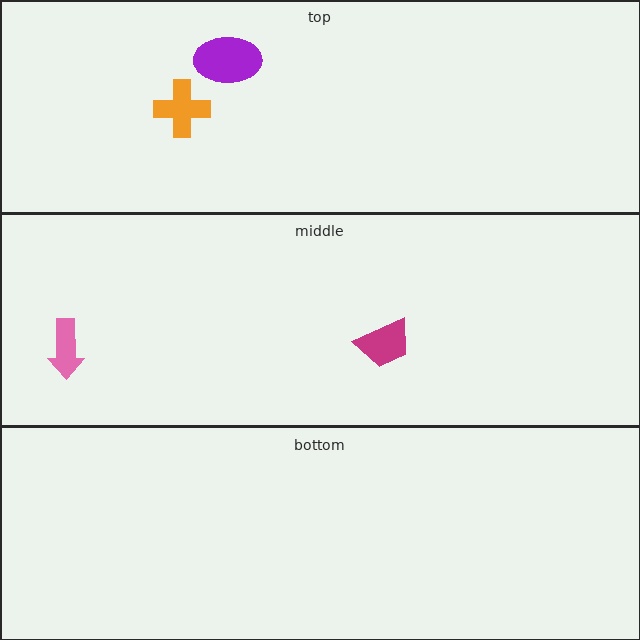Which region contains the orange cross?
The top region.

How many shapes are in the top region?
2.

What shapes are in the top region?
The orange cross, the purple ellipse.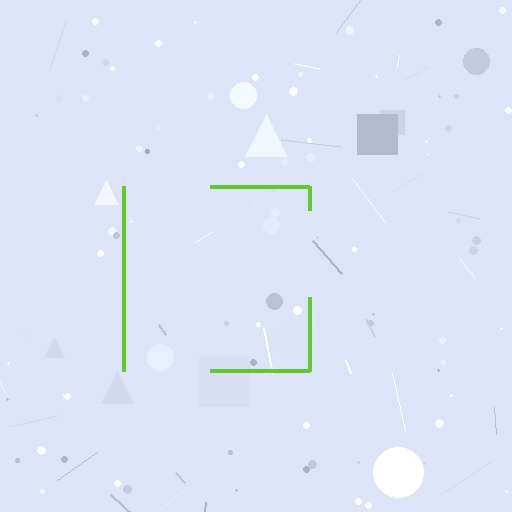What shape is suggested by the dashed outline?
The dashed outline suggests a square.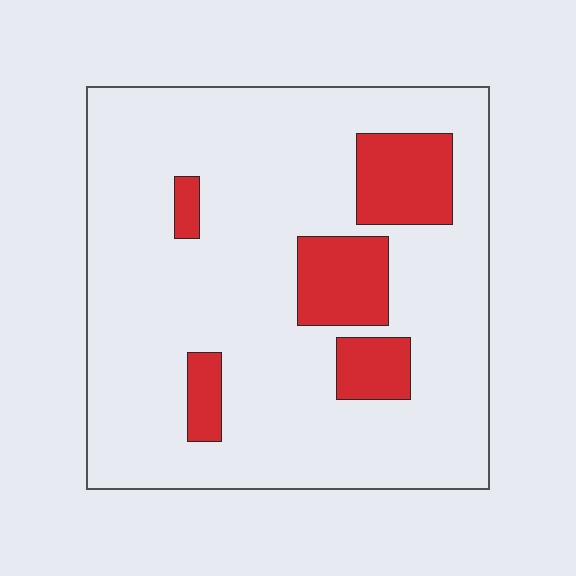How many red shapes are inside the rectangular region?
5.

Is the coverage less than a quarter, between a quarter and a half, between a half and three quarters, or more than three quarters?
Less than a quarter.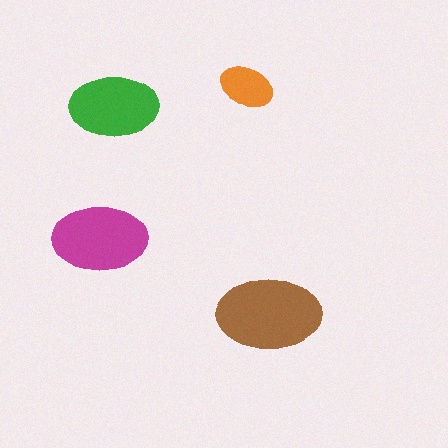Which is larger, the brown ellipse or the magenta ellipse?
The brown one.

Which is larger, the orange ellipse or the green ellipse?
The green one.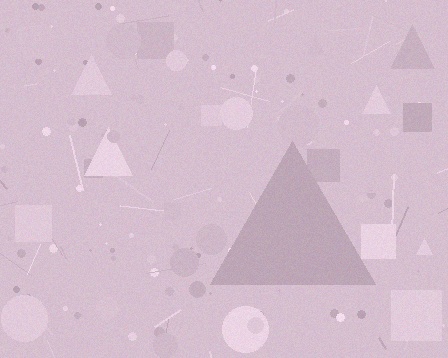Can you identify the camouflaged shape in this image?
The camouflaged shape is a triangle.